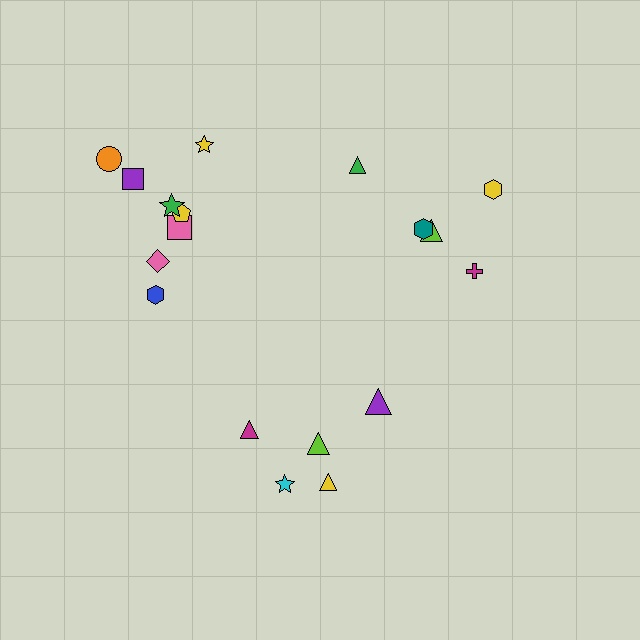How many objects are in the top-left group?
There are 8 objects.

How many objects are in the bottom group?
There are 5 objects.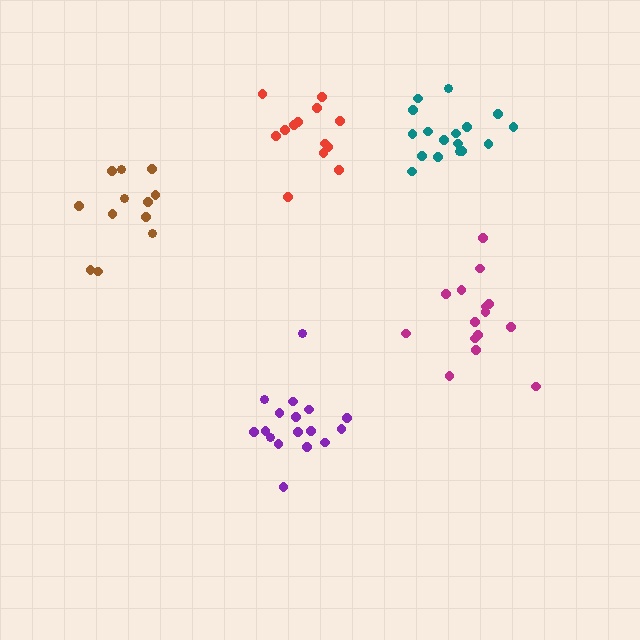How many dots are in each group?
Group 1: 13 dots, Group 2: 15 dots, Group 3: 17 dots, Group 4: 17 dots, Group 5: 12 dots (74 total).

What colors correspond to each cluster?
The clusters are colored: red, magenta, teal, purple, brown.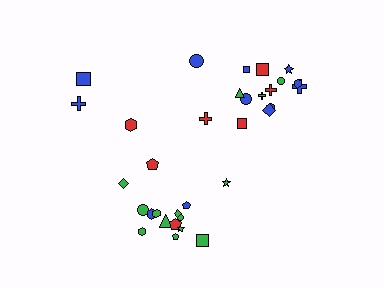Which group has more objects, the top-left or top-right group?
The top-right group.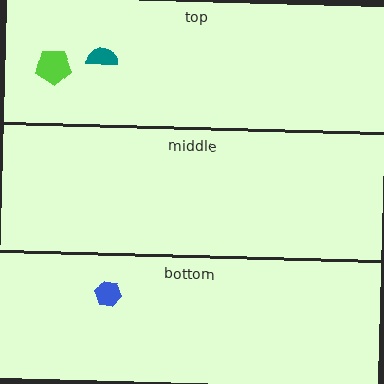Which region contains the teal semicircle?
The top region.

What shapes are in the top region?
The teal semicircle, the lime pentagon.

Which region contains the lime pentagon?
The top region.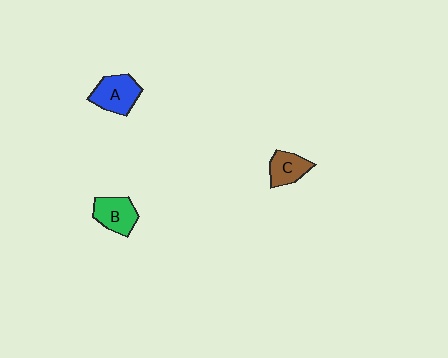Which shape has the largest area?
Shape A (blue).